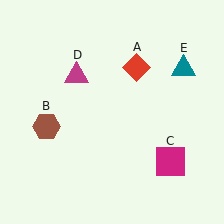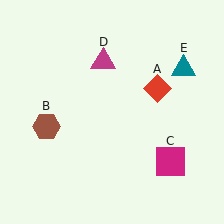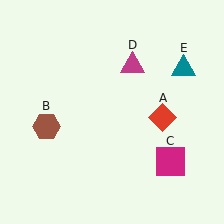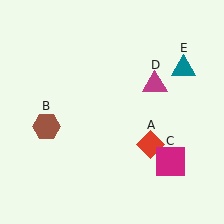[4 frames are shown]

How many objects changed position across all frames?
2 objects changed position: red diamond (object A), magenta triangle (object D).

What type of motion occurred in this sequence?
The red diamond (object A), magenta triangle (object D) rotated clockwise around the center of the scene.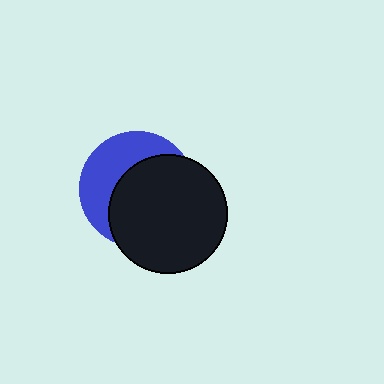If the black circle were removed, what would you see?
You would see the complete blue circle.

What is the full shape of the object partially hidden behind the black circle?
The partially hidden object is a blue circle.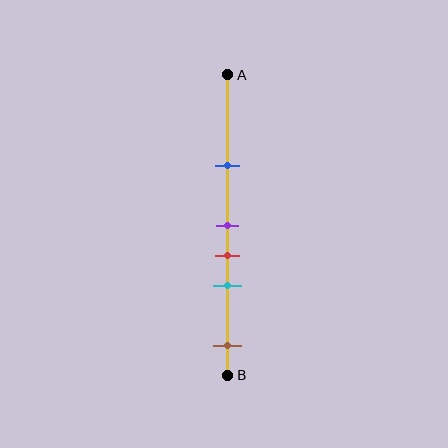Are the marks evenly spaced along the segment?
No, the marks are not evenly spaced.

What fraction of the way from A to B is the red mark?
The red mark is approximately 60% (0.6) of the way from A to B.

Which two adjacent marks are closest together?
The purple and red marks are the closest adjacent pair.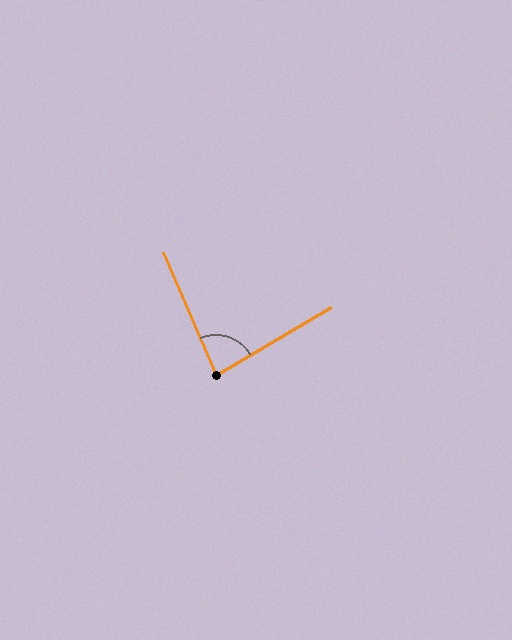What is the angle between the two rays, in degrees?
Approximately 83 degrees.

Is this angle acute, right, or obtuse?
It is acute.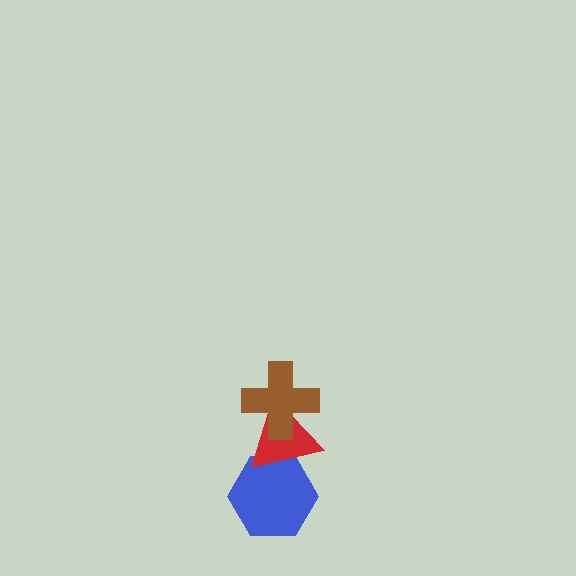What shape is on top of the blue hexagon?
The red triangle is on top of the blue hexagon.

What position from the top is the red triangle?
The red triangle is 2nd from the top.